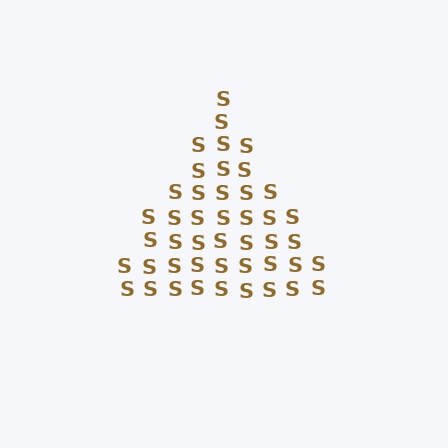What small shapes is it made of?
It is made of small letter S's.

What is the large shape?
The large shape is a triangle.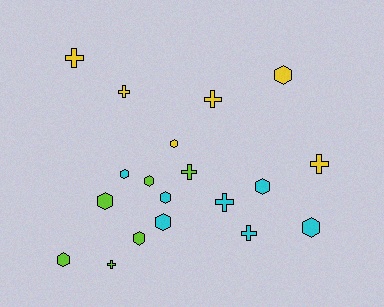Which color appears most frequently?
Cyan, with 7 objects.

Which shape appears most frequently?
Hexagon, with 11 objects.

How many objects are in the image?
There are 19 objects.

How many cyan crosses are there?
There are 2 cyan crosses.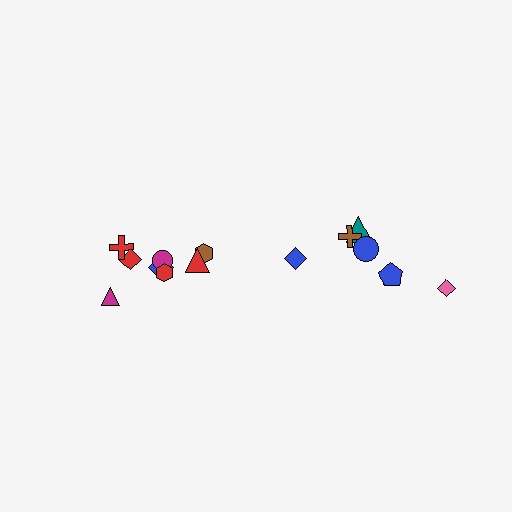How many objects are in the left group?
There are 8 objects.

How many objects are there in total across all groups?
There are 14 objects.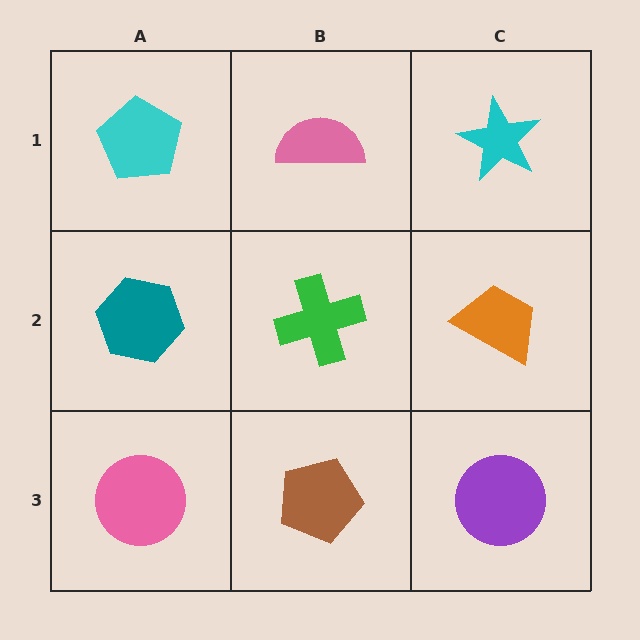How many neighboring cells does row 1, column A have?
2.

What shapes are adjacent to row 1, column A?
A teal hexagon (row 2, column A), a pink semicircle (row 1, column B).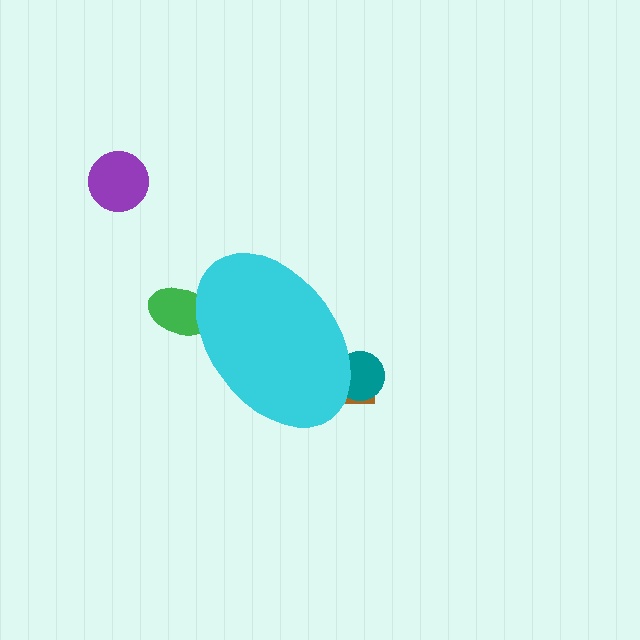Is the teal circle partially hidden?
Yes, the teal circle is partially hidden behind the cyan ellipse.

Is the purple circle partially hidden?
No, the purple circle is fully visible.